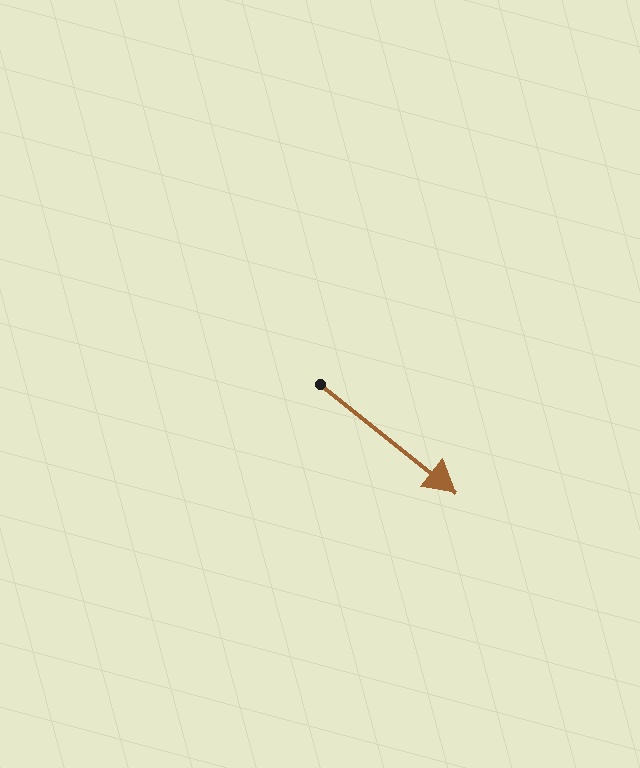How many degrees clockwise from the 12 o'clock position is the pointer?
Approximately 128 degrees.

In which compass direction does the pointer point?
Southeast.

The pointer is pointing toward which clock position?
Roughly 4 o'clock.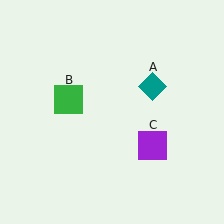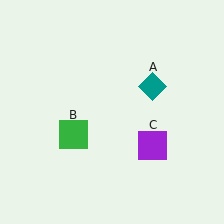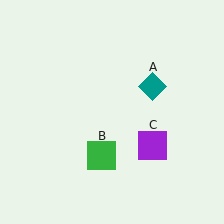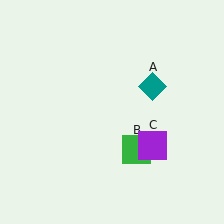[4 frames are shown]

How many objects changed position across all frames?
1 object changed position: green square (object B).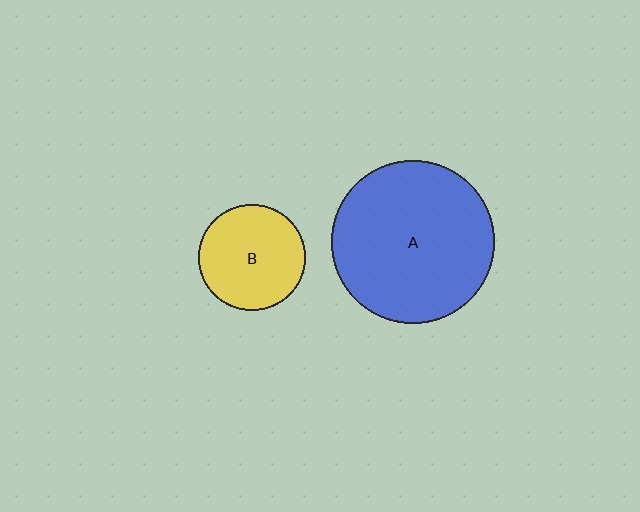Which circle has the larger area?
Circle A (blue).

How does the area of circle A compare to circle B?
Approximately 2.4 times.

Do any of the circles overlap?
No, none of the circles overlap.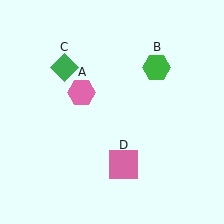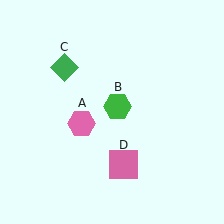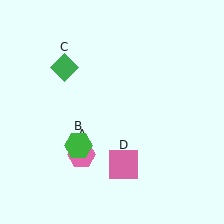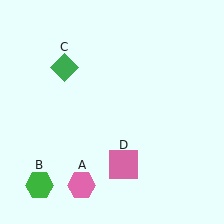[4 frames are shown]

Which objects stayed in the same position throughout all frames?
Green diamond (object C) and pink square (object D) remained stationary.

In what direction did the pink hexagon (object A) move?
The pink hexagon (object A) moved down.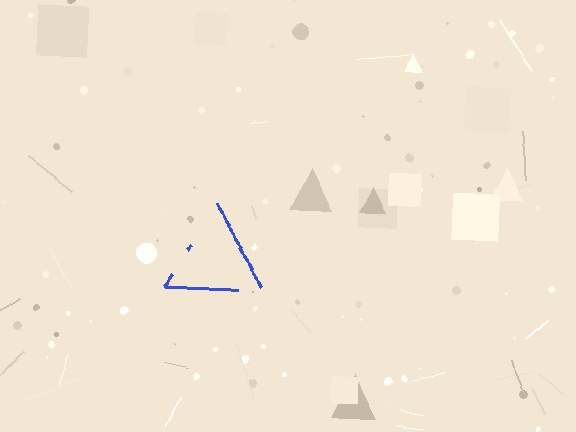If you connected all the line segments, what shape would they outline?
They would outline a triangle.